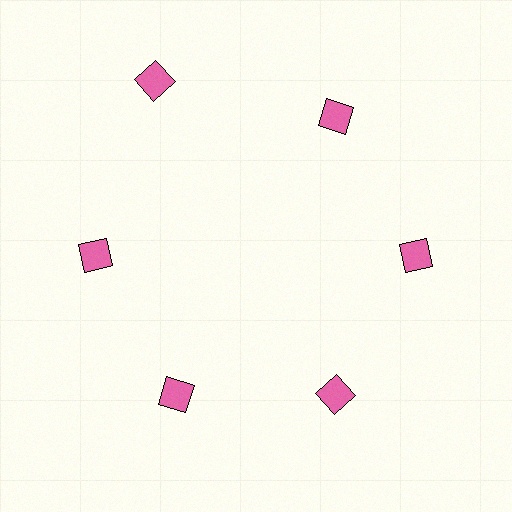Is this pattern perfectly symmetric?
No. The 6 pink squares are arranged in a ring, but one element near the 11 o'clock position is pushed outward from the center, breaking the 6-fold rotational symmetry.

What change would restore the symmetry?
The symmetry would be restored by moving it inward, back onto the ring so that all 6 squares sit at equal angles and equal distance from the center.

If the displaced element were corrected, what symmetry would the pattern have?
It would have 6-fold rotational symmetry — the pattern would map onto itself every 60 degrees.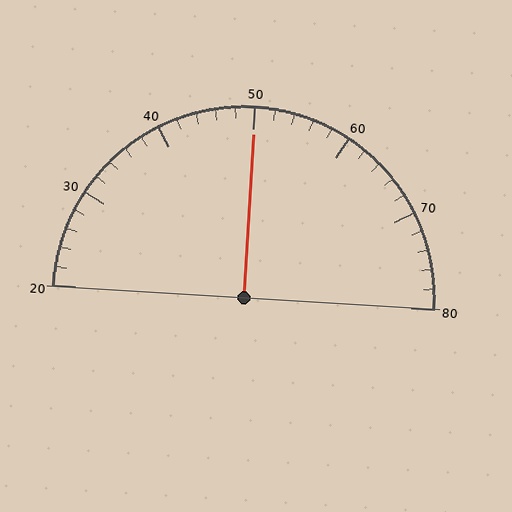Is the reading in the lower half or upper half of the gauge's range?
The reading is in the upper half of the range (20 to 80).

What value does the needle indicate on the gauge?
The needle indicates approximately 50.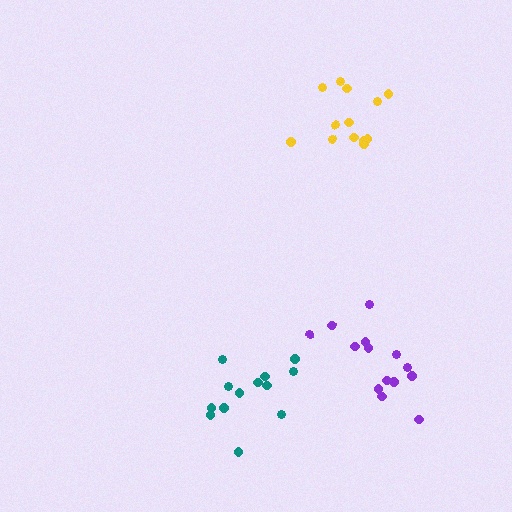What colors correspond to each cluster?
The clusters are colored: purple, teal, yellow.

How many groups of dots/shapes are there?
There are 3 groups.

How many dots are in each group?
Group 1: 14 dots, Group 2: 13 dots, Group 3: 13 dots (40 total).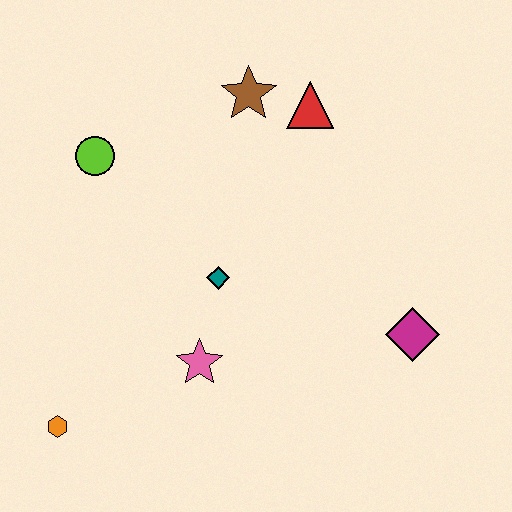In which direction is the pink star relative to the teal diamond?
The pink star is below the teal diamond.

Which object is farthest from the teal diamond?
The orange hexagon is farthest from the teal diamond.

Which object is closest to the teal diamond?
The pink star is closest to the teal diamond.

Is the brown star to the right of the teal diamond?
Yes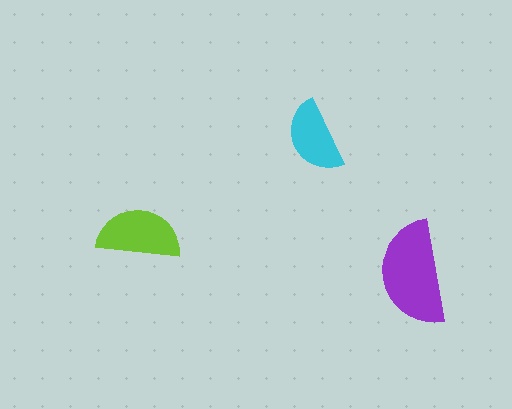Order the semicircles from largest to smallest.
the purple one, the lime one, the cyan one.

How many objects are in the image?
There are 3 objects in the image.